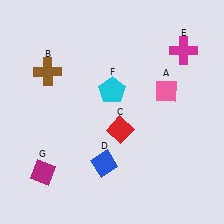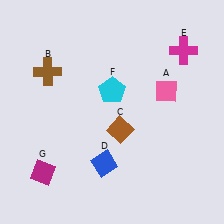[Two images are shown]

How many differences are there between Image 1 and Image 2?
There is 1 difference between the two images.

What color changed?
The diamond (C) changed from red in Image 1 to brown in Image 2.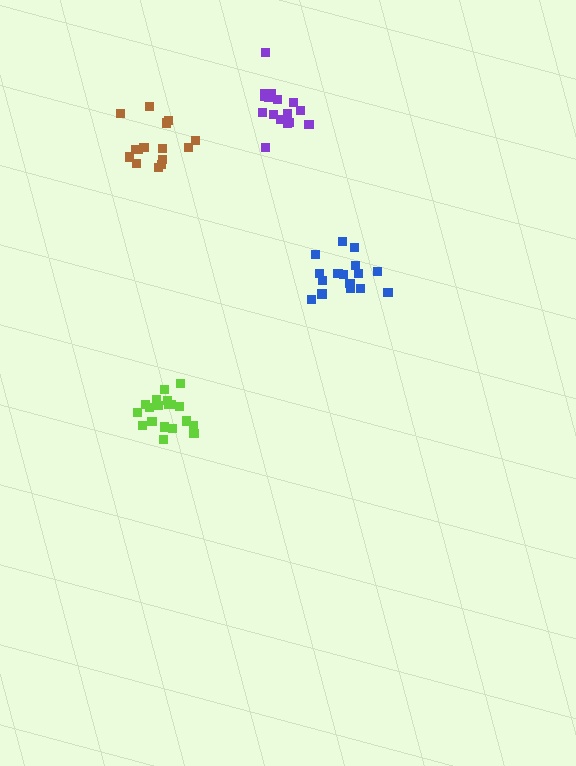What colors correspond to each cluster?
The clusters are colored: lime, blue, brown, purple.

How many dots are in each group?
Group 1: 19 dots, Group 2: 16 dots, Group 3: 15 dots, Group 4: 17 dots (67 total).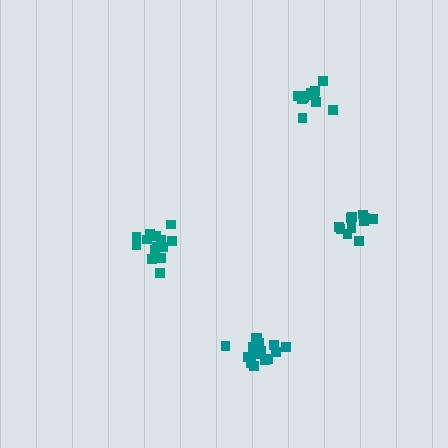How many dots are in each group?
Group 1: 16 dots, Group 2: 14 dots, Group 3: 16 dots, Group 4: 12 dots (58 total).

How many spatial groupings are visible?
There are 4 spatial groupings.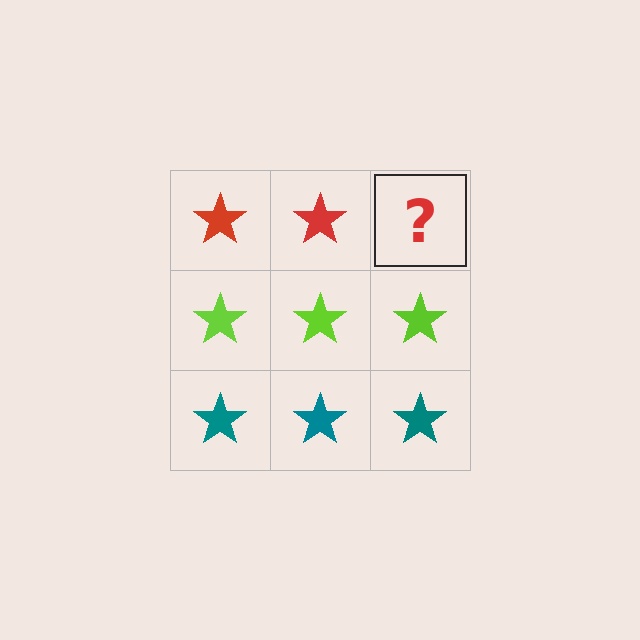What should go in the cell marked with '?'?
The missing cell should contain a red star.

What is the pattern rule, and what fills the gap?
The rule is that each row has a consistent color. The gap should be filled with a red star.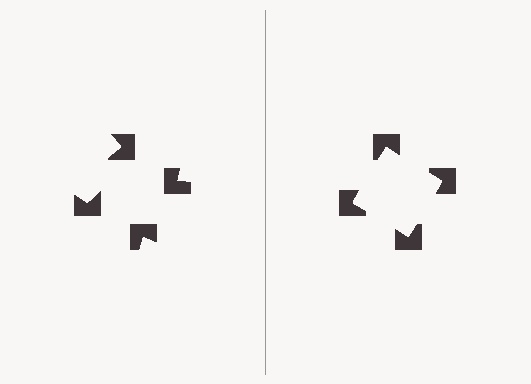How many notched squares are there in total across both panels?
8 — 4 on each side.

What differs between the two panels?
The notched squares are positioned identically on both sides; only the wedge orientations differ. On the right they align to a square; on the left they are misaligned.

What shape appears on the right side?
An illusory square.